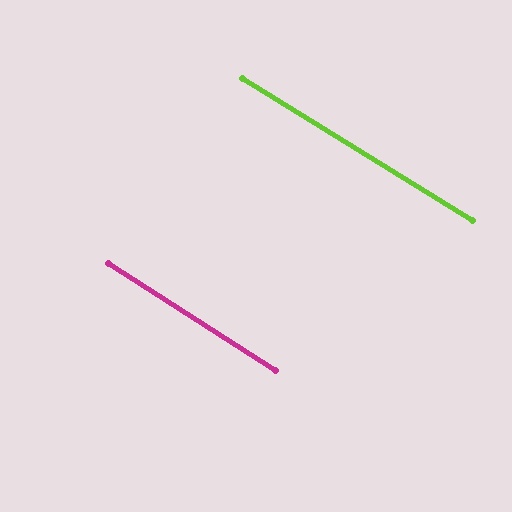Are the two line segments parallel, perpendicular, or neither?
Parallel — their directions differ by only 0.9°.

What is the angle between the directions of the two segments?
Approximately 1 degree.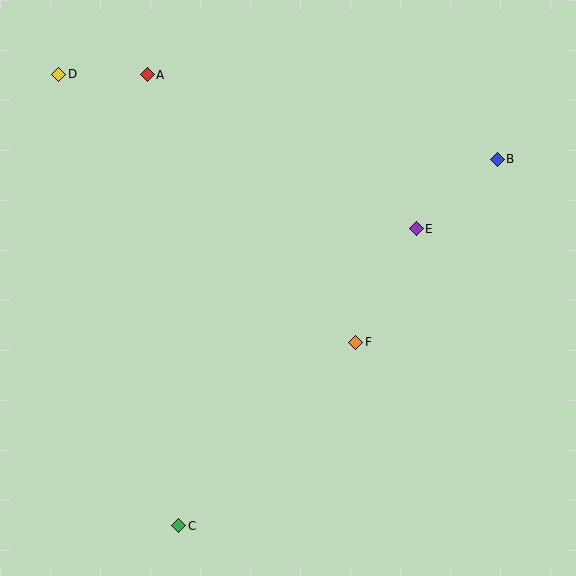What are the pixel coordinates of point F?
Point F is at (356, 342).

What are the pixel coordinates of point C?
Point C is at (179, 526).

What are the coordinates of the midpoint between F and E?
The midpoint between F and E is at (386, 286).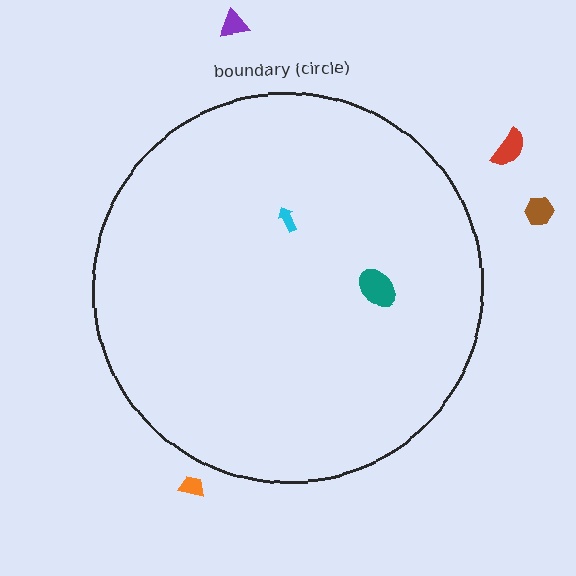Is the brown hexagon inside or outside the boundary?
Outside.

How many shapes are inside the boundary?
2 inside, 4 outside.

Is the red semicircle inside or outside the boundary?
Outside.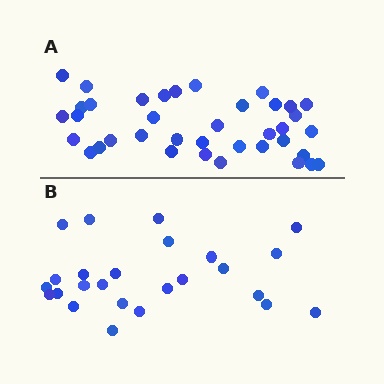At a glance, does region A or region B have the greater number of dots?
Region A (the top region) has more dots.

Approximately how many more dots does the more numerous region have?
Region A has approximately 15 more dots than region B.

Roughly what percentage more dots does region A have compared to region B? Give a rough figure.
About 50% more.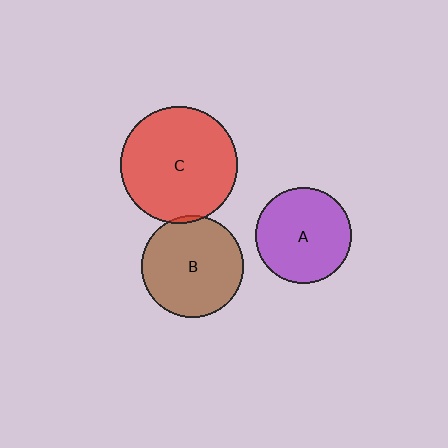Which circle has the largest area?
Circle C (red).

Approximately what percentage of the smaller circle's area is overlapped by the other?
Approximately 5%.